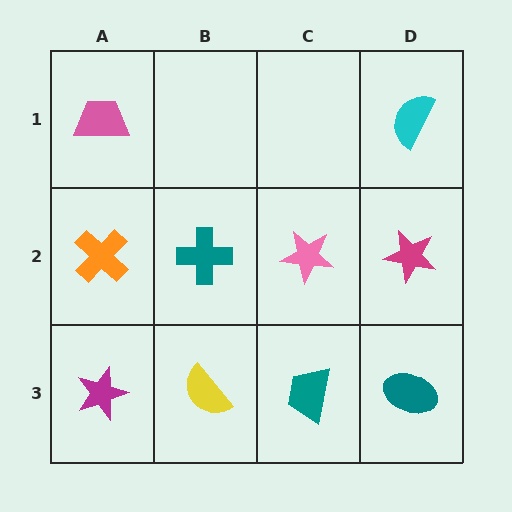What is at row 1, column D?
A cyan semicircle.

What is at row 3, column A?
A magenta star.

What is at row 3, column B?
A yellow semicircle.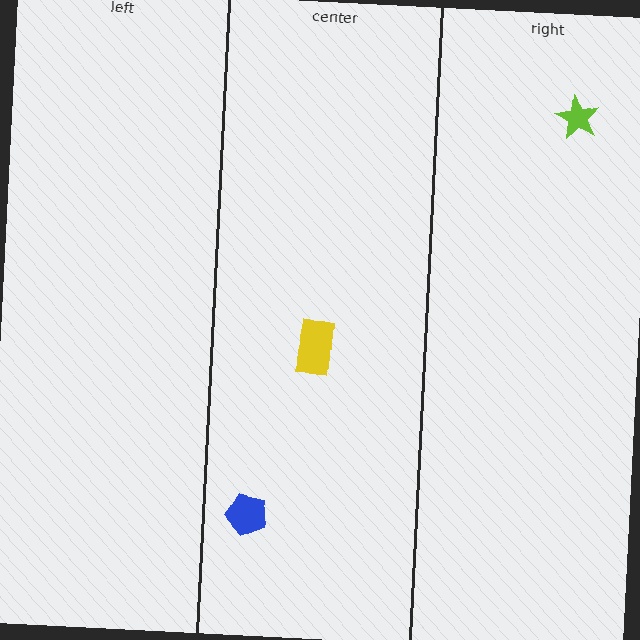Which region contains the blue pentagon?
The center region.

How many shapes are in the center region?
2.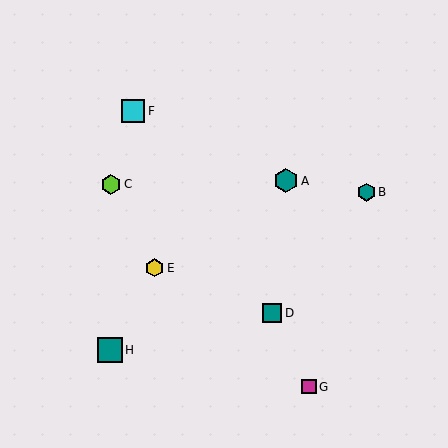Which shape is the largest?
The teal square (labeled H) is the largest.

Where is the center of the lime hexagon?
The center of the lime hexagon is at (111, 184).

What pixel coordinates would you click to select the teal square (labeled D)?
Click at (272, 313) to select the teal square D.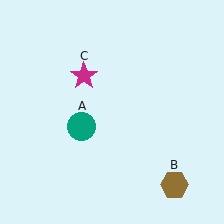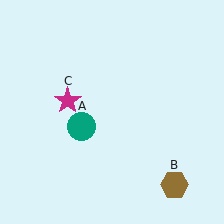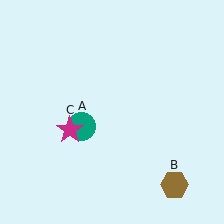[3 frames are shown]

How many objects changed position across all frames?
1 object changed position: magenta star (object C).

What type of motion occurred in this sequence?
The magenta star (object C) rotated counterclockwise around the center of the scene.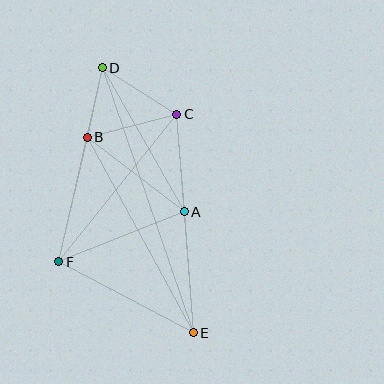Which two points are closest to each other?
Points B and D are closest to each other.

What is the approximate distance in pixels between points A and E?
The distance between A and E is approximately 121 pixels.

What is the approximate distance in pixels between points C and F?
The distance between C and F is approximately 189 pixels.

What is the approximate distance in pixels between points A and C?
The distance between A and C is approximately 98 pixels.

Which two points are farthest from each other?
Points D and E are farthest from each other.